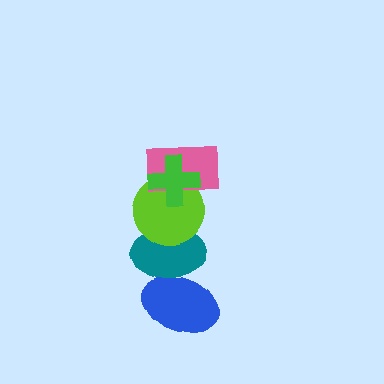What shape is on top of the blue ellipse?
The teal ellipse is on top of the blue ellipse.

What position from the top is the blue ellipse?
The blue ellipse is 5th from the top.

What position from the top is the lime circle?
The lime circle is 3rd from the top.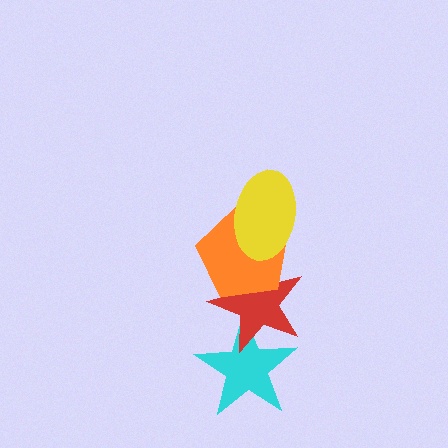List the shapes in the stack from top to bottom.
From top to bottom: the yellow ellipse, the orange pentagon, the red star, the cyan star.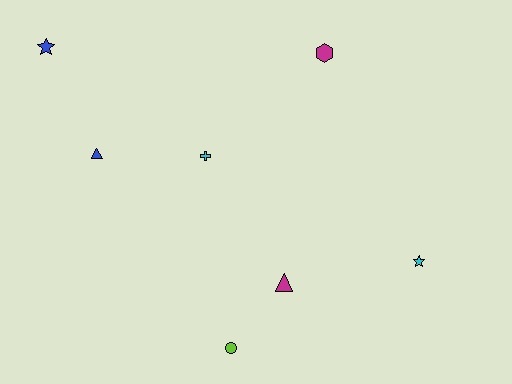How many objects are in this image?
There are 7 objects.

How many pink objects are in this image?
There are no pink objects.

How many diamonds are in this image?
There are no diamonds.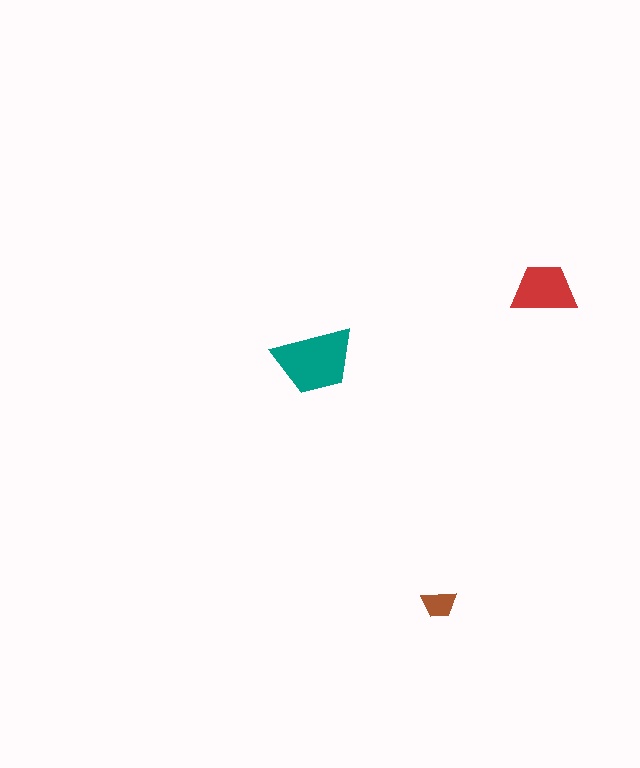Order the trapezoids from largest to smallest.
the teal one, the red one, the brown one.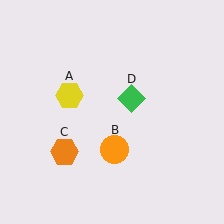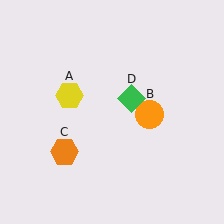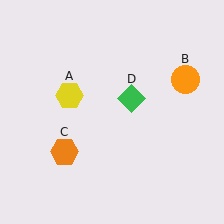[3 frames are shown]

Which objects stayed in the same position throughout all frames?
Yellow hexagon (object A) and orange hexagon (object C) and green diamond (object D) remained stationary.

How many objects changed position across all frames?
1 object changed position: orange circle (object B).